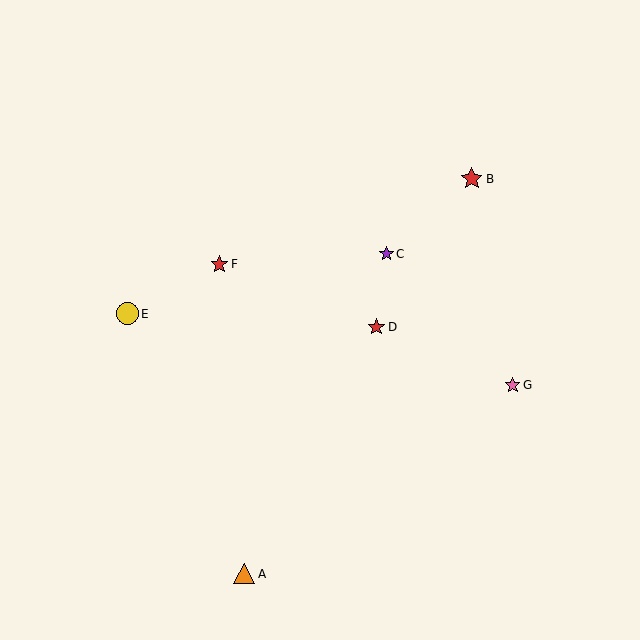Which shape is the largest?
The yellow circle (labeled E) is the largest.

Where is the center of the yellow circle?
The center of the yellow circle is at (127, 314).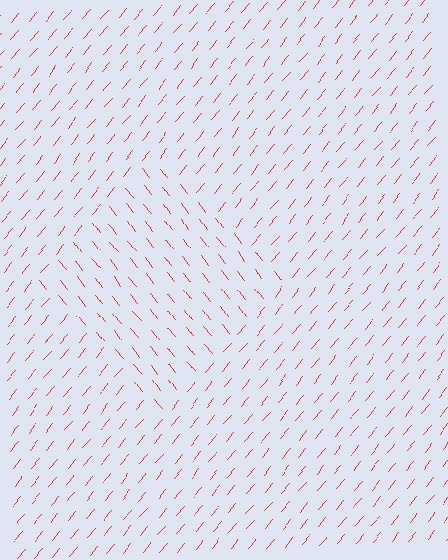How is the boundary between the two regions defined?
The boundary is defined purely by a change in line orientation (approximately 77 degrees difference). All lines are the same color and thickness.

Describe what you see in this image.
The image is filled with small red line segments. A diamond region in the image has lines oriented differently from the surrounding lines, creating a visible texture boundary.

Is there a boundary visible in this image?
Yes, there is a texture boundary formed by a change in line orientation.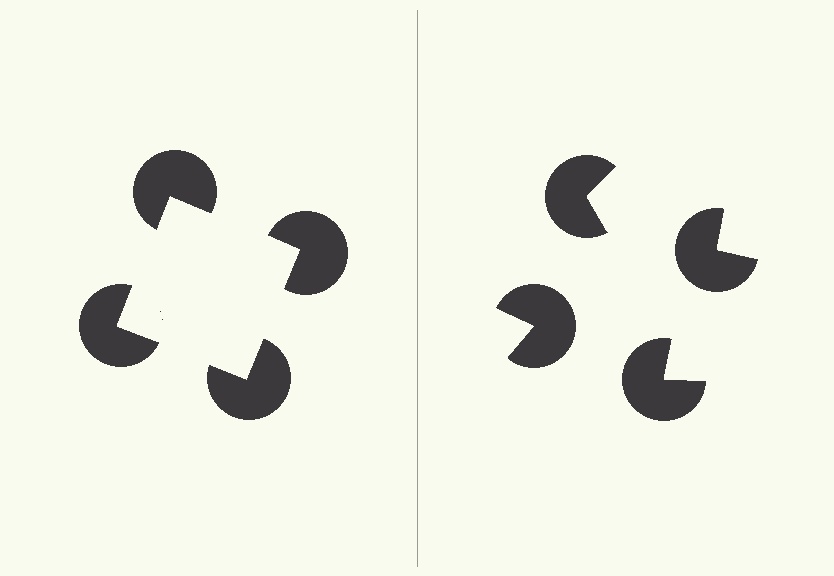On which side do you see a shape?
An illusory square appears on the left side. On the right side the wedge cuts are rotated, so no coherent shape forms.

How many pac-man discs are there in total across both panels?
8 — 4 on each side.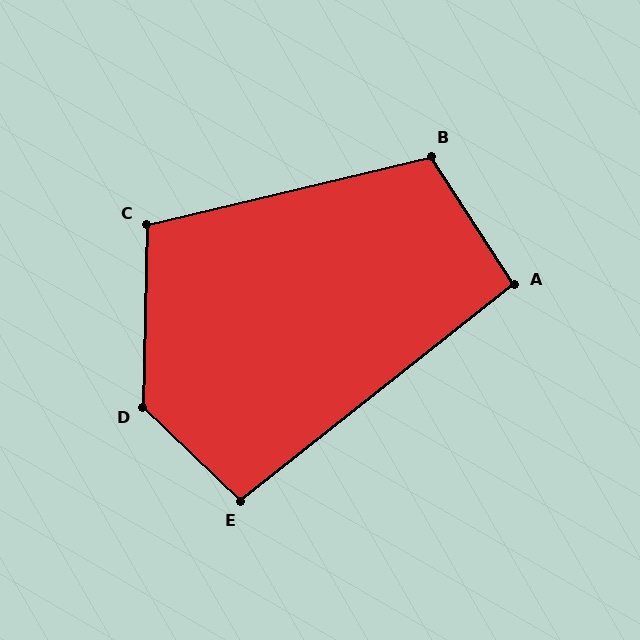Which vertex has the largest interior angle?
D, at approximately 133 degrees.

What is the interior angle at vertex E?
Approximately 98 degrees (obtuse).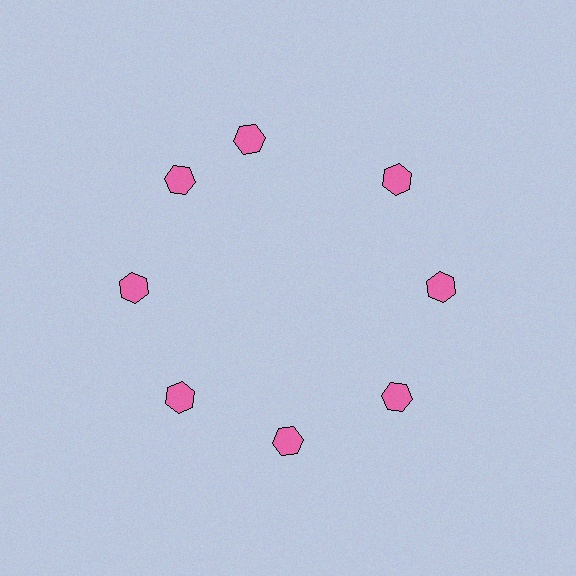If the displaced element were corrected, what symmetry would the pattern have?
It would have 8-fold rotational symmetry — the pattern would map onto itself every 45 degrees.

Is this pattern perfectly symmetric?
No. The 8 pink hexagons are arranged in a ring, but one element near the 12 o'clock position is rotated out of alignment along the ring, breaking the 8-fold rotational symmetry.